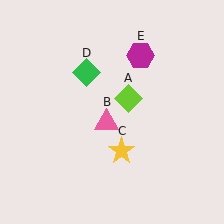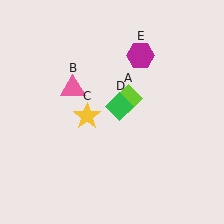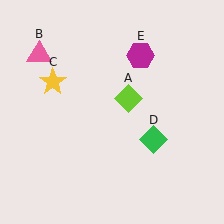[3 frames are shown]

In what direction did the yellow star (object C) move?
The yellow star (object C) moved up and to the left.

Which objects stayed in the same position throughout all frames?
Lime diamond (object A) and magenta hexagon (object E) remained stationary.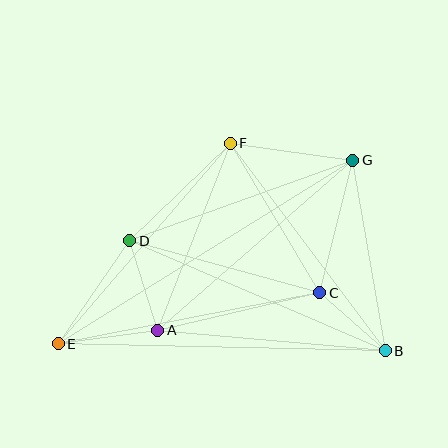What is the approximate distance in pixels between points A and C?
The distance between A and C is approximately 167 pixels.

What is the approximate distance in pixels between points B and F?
The distance between B and F is approximately 259 pixels.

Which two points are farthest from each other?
Points E and G are farthest from each other.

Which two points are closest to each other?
Points B and C are closest to each other.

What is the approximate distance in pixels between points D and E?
The distance between D and E is approximately 125 pixels.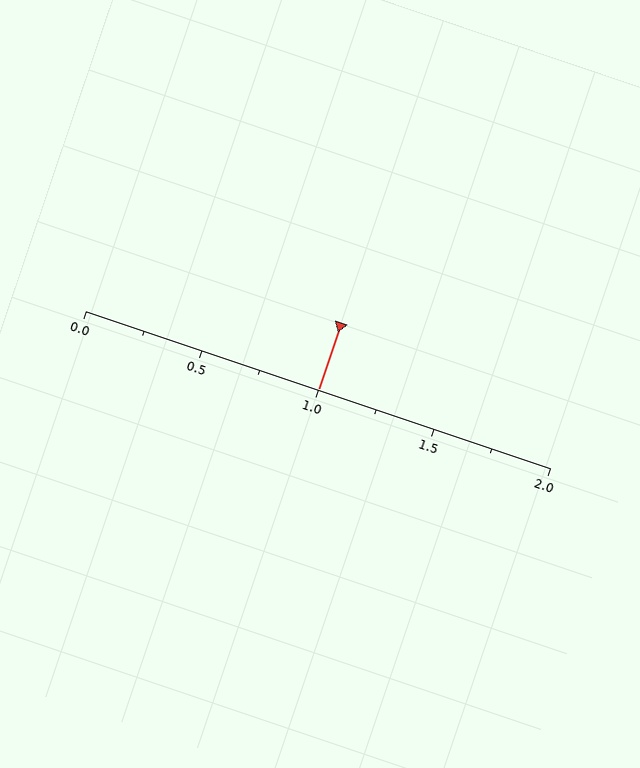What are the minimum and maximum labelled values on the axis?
The axis runs from 0.0 to 2.0.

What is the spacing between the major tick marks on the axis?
The major ticks are spaced 0.5 apart.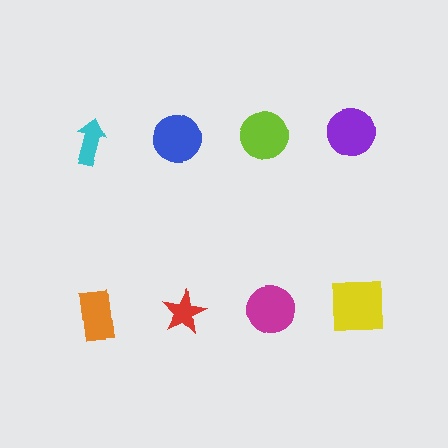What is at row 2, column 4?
A yellow square.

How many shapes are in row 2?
4 shapes.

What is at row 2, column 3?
A magenta circle.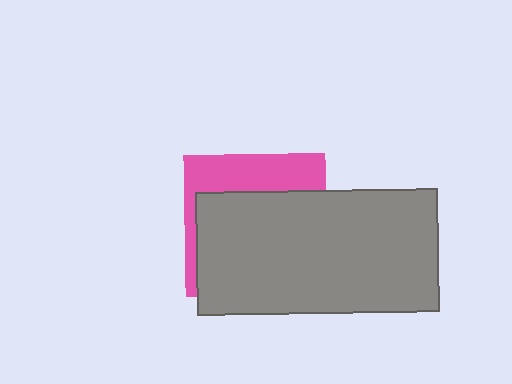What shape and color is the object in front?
The object in front is a gray rectangle.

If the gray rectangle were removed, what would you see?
You would see the complete pink square.